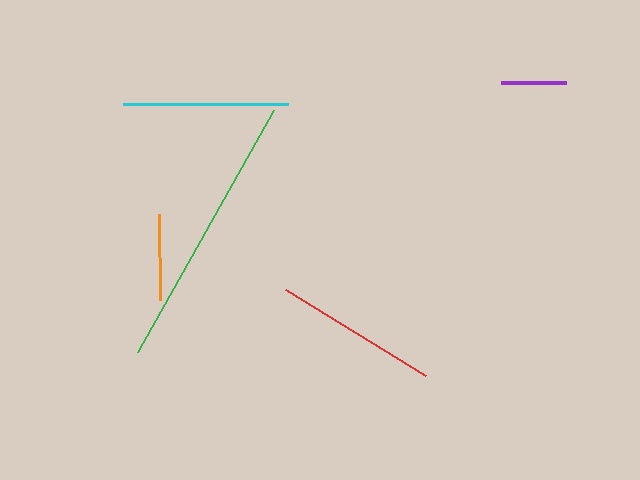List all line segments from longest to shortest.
From longest to shortest: green, cyan, red, orange, purple.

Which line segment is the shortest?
The purple line is the shortest at approximately 65 pixels.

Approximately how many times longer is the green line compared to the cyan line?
The green line is approximately 1.7 times the length of the cyan line.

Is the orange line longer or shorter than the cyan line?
The cyan line is longer than the orange line.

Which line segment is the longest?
The green line is the longest at approximately 278 pixels.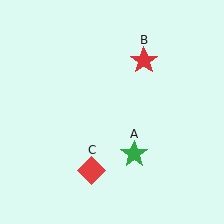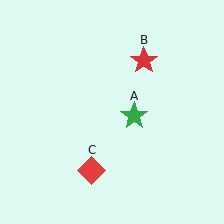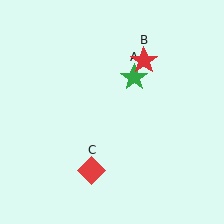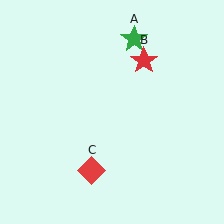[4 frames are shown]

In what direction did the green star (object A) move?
The green star (object A) moved up.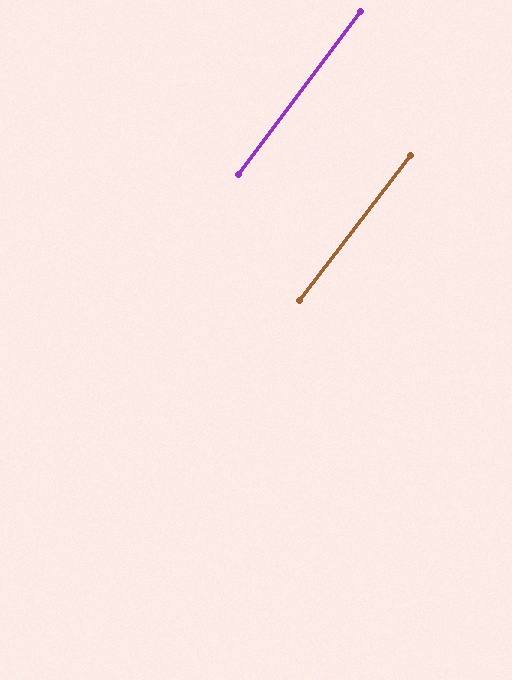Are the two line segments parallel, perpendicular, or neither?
Parallel — their directions differ by only 0.7°.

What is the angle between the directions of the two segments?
Approximately 1 degree.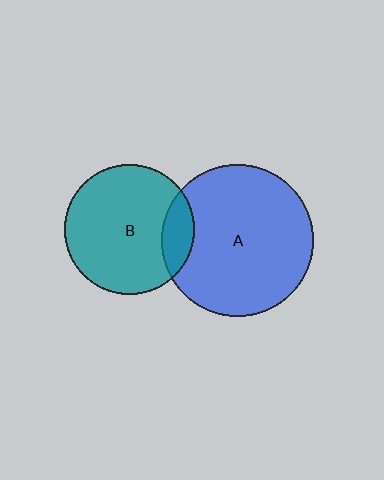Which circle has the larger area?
Circle A (blue).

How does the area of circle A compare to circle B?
Approximately 1.4 times.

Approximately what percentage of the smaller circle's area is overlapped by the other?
Approximately 15%.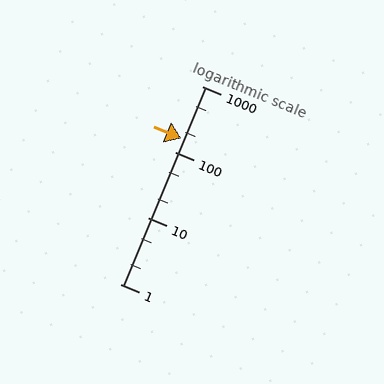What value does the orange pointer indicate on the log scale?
The pointer indicates approximately 160.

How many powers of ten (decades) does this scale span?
The scale spans 3 decades, from 1 to 1000.